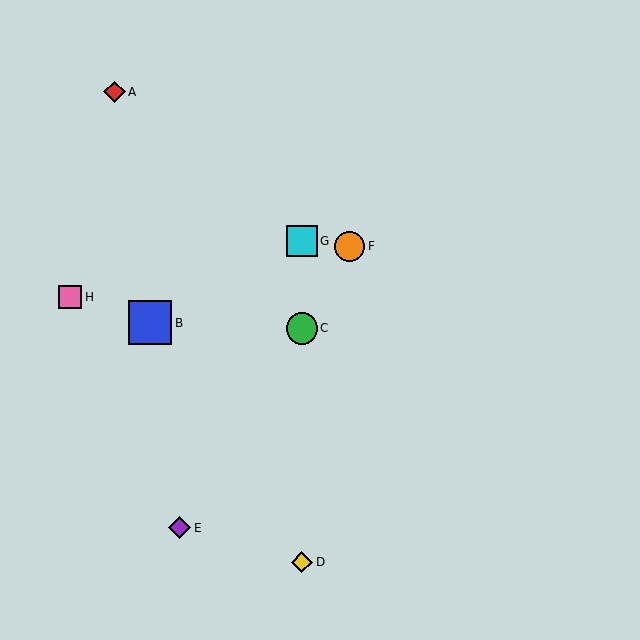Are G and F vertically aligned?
No, G is at x≈302 and F is at x≈350.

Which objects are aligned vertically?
Objects C, D, G are aligned vertically.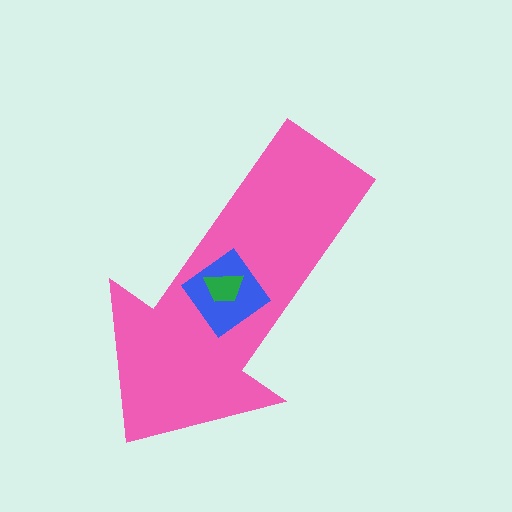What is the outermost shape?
The pink arrow.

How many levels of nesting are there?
3.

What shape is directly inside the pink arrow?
The blue diamond.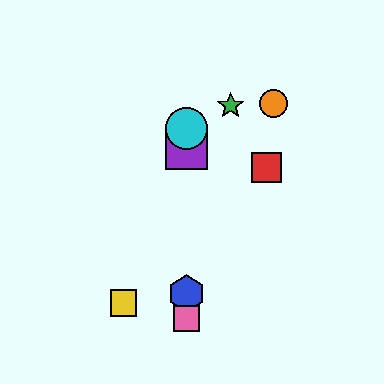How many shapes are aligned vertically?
4 shapes (the blue hexagon, the purple square, the cyan circle, the pink square) are aligned vertically.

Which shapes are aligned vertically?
The blue hexagon, the purple square, the cyan circle, the pink square are aligned vertically.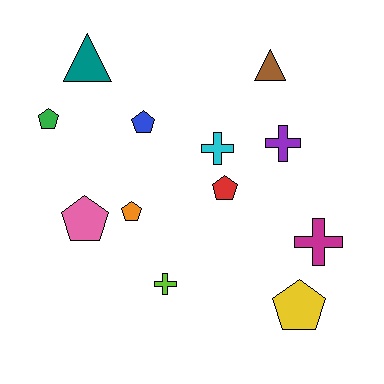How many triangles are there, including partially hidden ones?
There are 2 triangles.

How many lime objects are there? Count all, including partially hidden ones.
There is 1 lime object.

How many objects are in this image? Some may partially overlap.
There are 12 objects.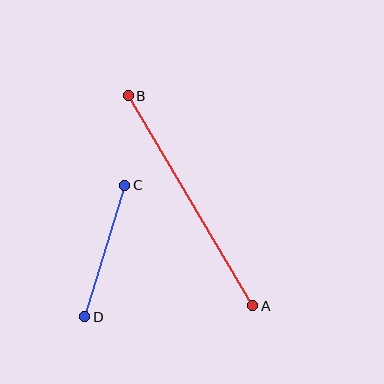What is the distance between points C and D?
The distance is approximately 137 pixels.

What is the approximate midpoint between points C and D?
The midpoint is at approximately (105, 251) pixels.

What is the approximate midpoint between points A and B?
The midpoint is at approximately (191, 201) pixels.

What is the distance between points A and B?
The distance is approximately 244 pixels.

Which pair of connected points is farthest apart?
Points A and B are farthest apart.